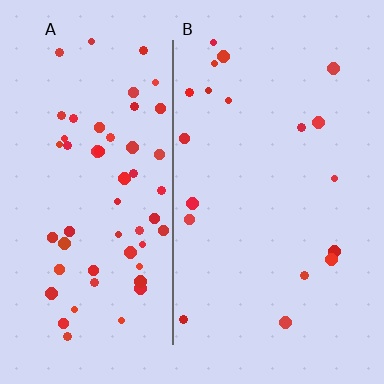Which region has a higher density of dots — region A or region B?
A (the left).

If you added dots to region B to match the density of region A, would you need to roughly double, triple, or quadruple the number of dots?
Approximately triple.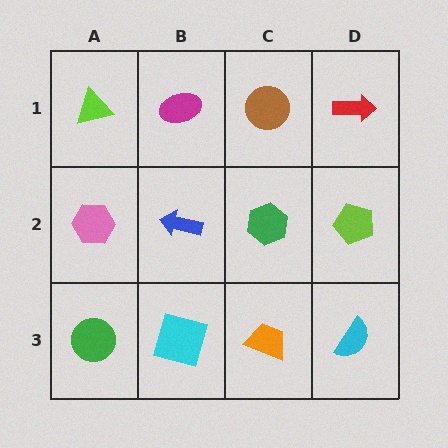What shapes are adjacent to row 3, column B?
A blue arrow (row 2, column B), a green circle (row 3, column A), an orange trapezoid (row 3, column C).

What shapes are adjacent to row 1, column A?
A pink hexagon (row 2, column A), a magenta ellipse (row 1, column B).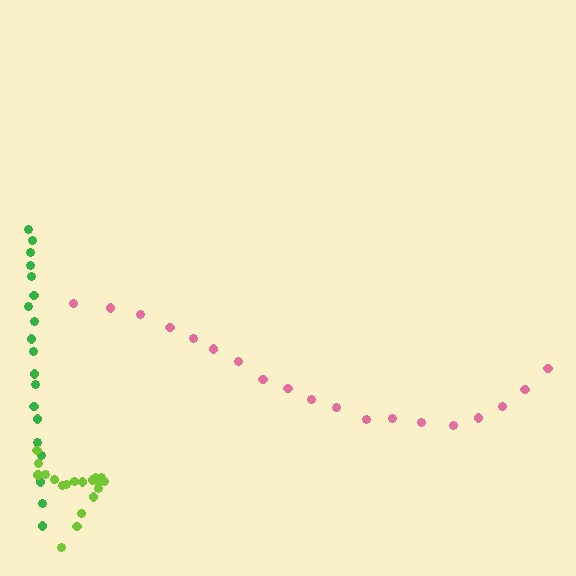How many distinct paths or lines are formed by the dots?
There are 3 distinct paths.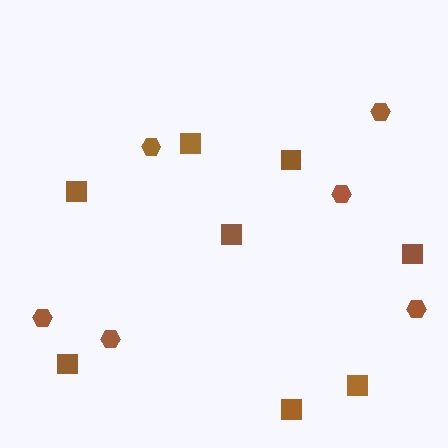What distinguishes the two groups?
There are 2 groups: one group of squares (8) and one group of hexagons (6).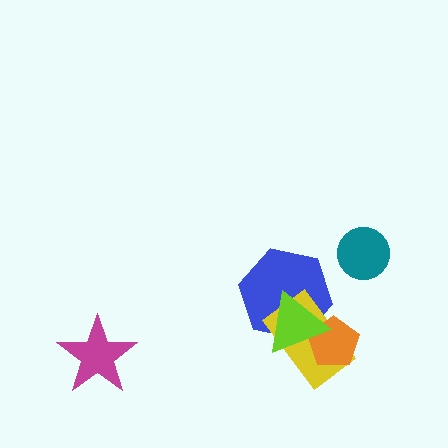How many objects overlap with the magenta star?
0 objects overlap with the magenta star.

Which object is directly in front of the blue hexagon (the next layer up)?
The yellow rectangle is directly in front of the blue hexagon.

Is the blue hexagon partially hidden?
Yes, it is partially covered by another shape.